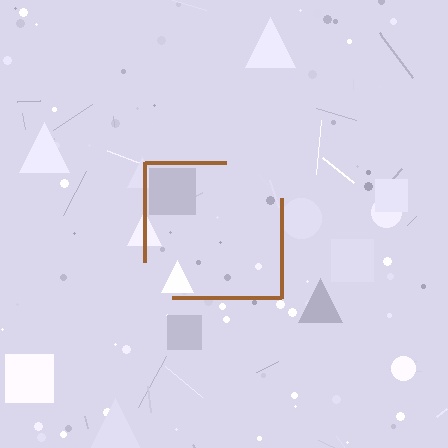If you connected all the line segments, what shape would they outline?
They would outline a square.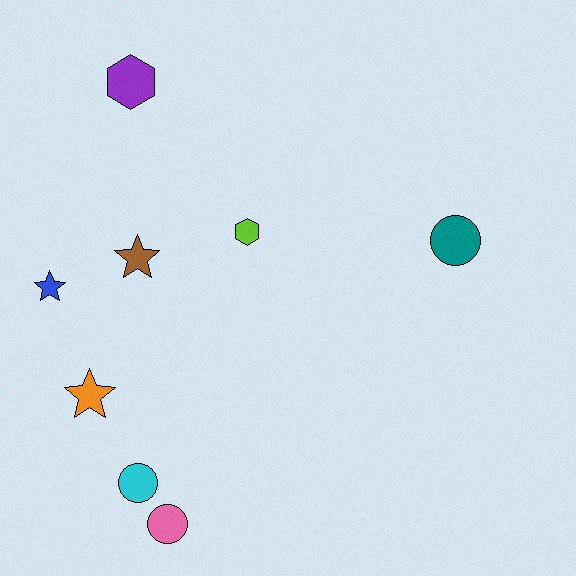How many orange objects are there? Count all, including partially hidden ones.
There is 1 orange object.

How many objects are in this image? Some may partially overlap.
There are 8 objects.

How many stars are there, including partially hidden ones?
There are 3 stars.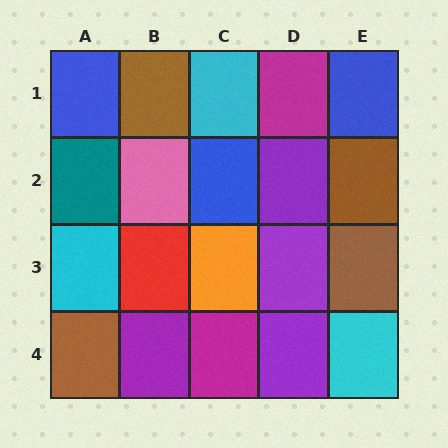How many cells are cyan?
3 cells are cyan.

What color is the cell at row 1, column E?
Blue.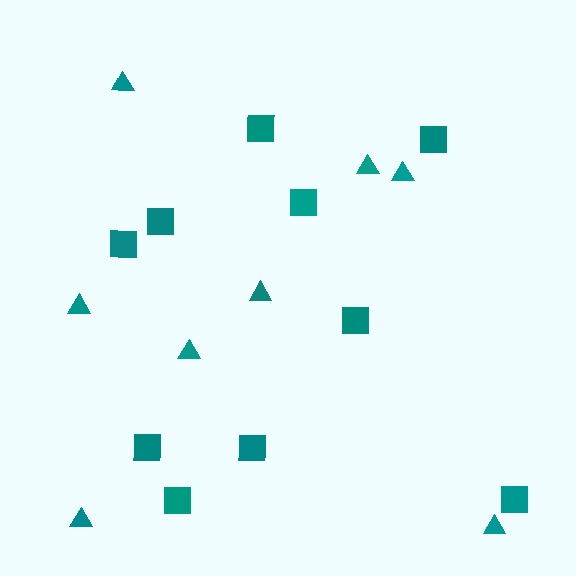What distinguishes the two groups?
There are 2 groups: one group of triangles (8) and one group of squares (10).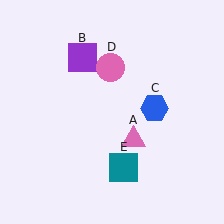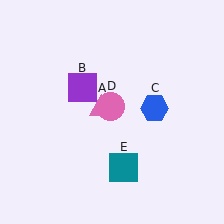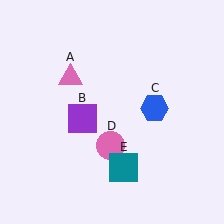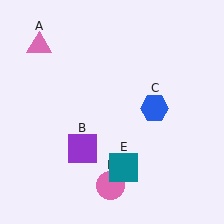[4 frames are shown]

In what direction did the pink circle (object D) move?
The pink circle (object D) moved down.